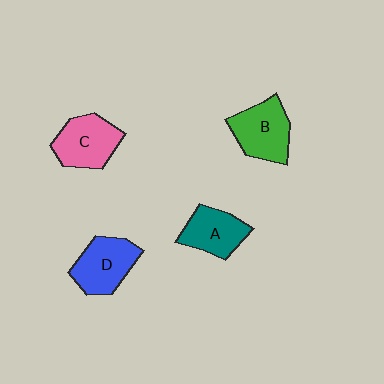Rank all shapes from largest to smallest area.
From largest to smallest: B (green), C (pink), D (blue), A (teal).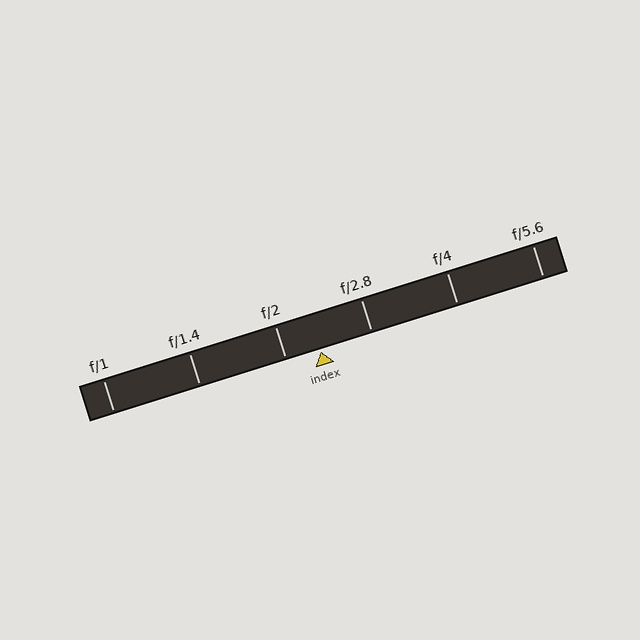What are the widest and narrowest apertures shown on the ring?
The widest aperture shown is f/1 and the narrowest is f/5.6.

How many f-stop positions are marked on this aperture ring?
There are 6 f-stop positions marked.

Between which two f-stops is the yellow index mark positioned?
The index mark is between f/2 and f/2.8.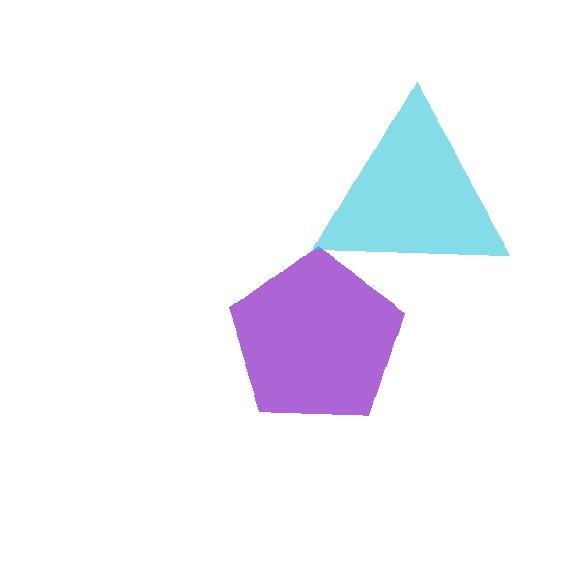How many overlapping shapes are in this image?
There are 2 overlapping shapes in the image.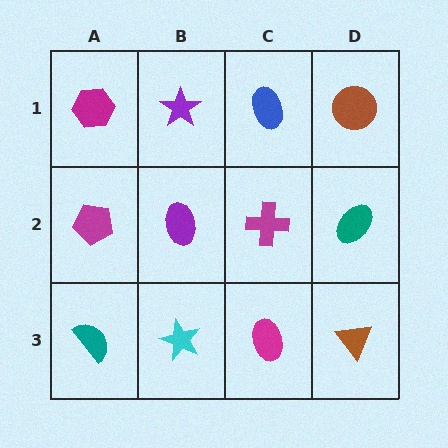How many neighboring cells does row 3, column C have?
3.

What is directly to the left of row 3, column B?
A teal semicircle.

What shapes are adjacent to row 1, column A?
A magenta pentagon (row 2, column A), a purple star (row 1, column B).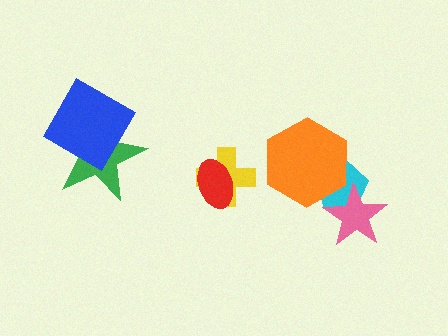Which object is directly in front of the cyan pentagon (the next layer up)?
The orange hexagon is directly in front of the cyan pentagon.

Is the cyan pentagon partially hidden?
Yes, it is partially covered by another shape.